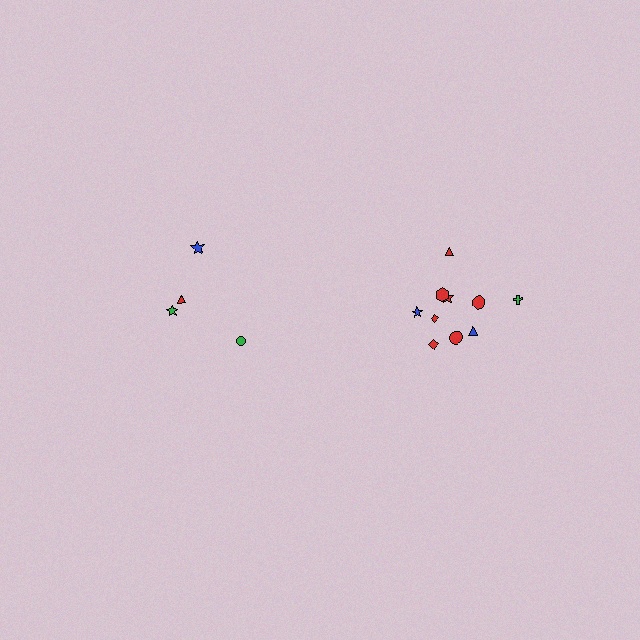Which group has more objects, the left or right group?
The right group.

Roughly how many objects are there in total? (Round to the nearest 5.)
Roughly 15 objects in total.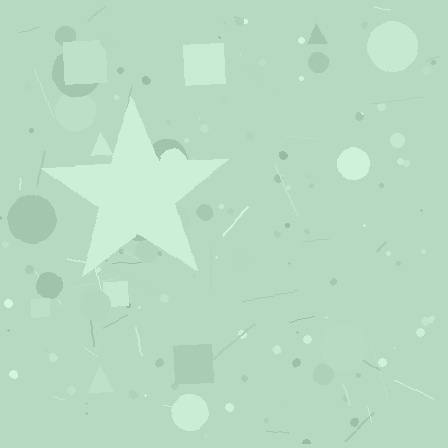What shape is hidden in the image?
A star is hidden in the image.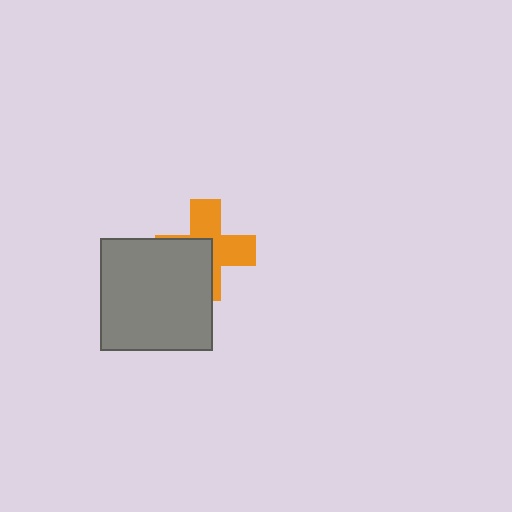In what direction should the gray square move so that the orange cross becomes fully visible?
The gray square should move toward the lower-left. That is the shortest direction to clear the overlap and leave the orange cross fully visible.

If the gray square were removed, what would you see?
You would see the complete orange cross.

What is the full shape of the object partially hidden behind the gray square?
The partially hidden object is an orange cross.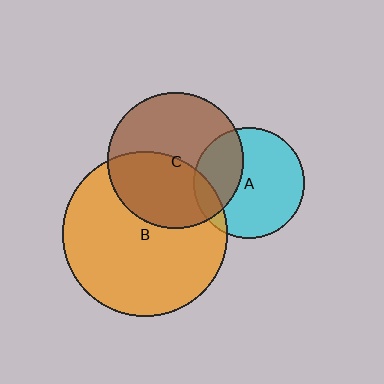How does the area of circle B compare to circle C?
Approximately 1.5 times.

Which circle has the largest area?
Circle B (orange).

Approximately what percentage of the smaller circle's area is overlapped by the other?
Approximately 10%.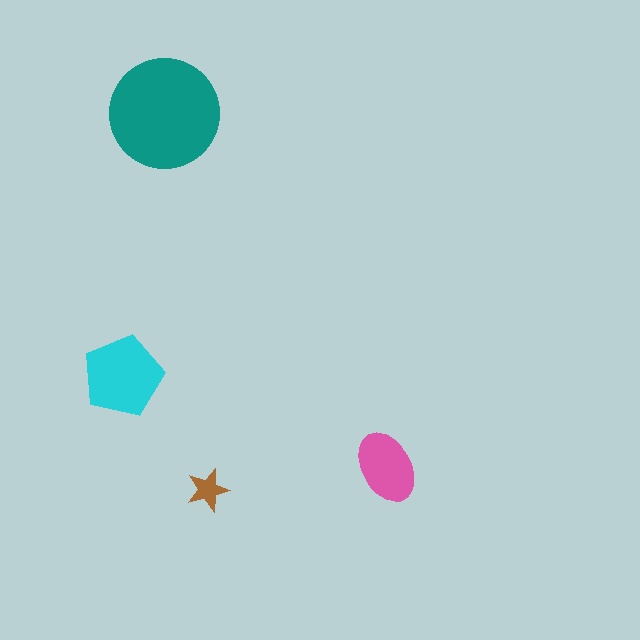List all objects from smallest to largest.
The brown star, the pink ellipse, the cyan pentagon, the teal circle.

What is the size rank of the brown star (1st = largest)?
4th.